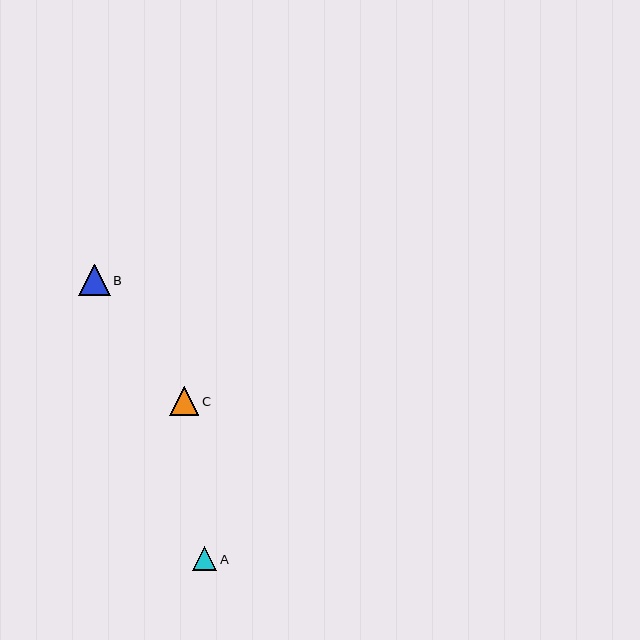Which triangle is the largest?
Triangle B is the largest with a size of approximately 32 pixels.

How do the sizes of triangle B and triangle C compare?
Triangle B and triangle C are approximately the same size.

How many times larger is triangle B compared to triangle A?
Triangle B is approximately 1.3 times the size of triangle A.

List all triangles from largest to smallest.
From largest to smallest: B, C, A.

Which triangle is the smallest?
Triangle A is the smallest with a size of approximately 24 pixels.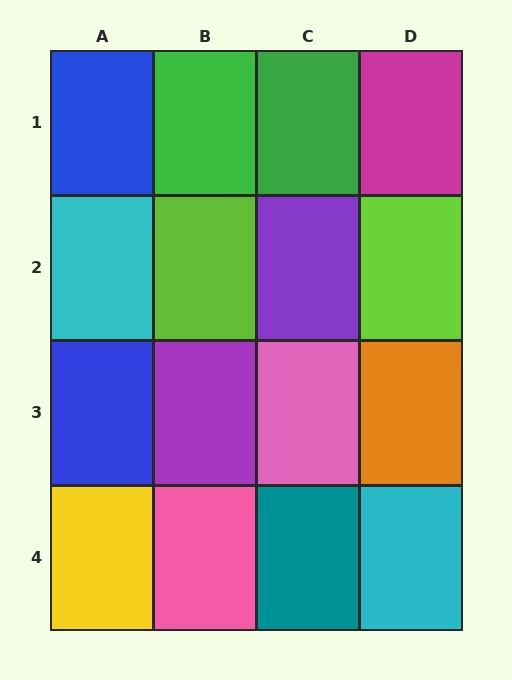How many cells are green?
2 cells are green.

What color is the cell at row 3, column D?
Orange.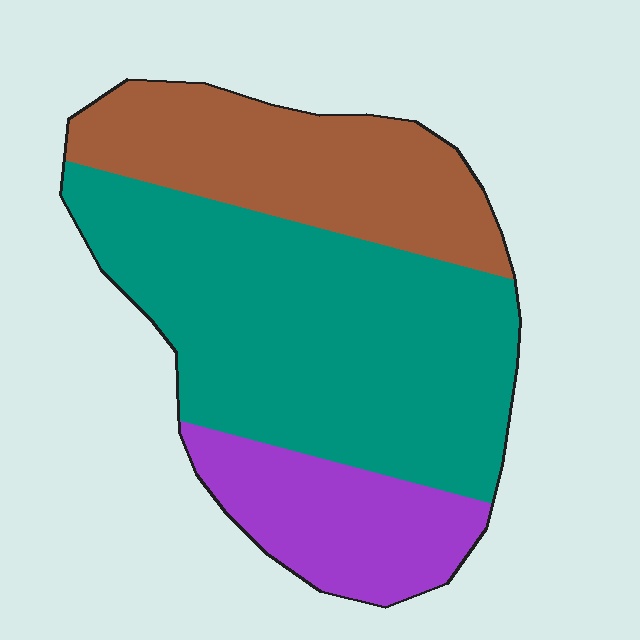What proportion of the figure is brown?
Brown takes up about one quarter (1/4) of the figure.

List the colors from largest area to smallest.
From largest to smallest: teal, brown, purple.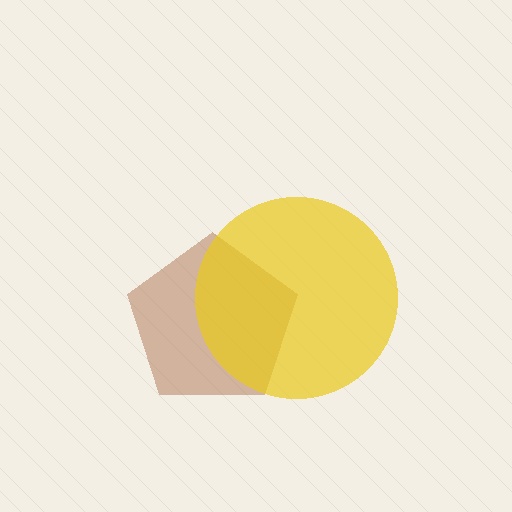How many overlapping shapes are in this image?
There are 2 overlapping shapes in the image.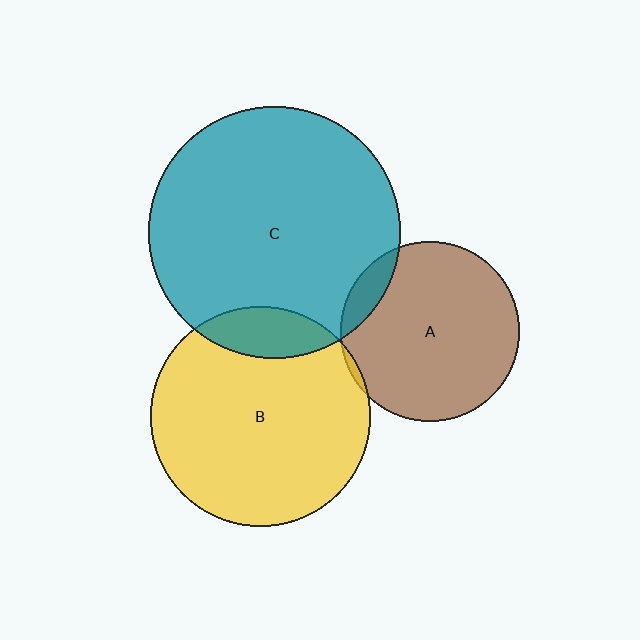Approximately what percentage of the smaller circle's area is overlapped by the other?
Approximately 10%.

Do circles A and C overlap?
Yes.